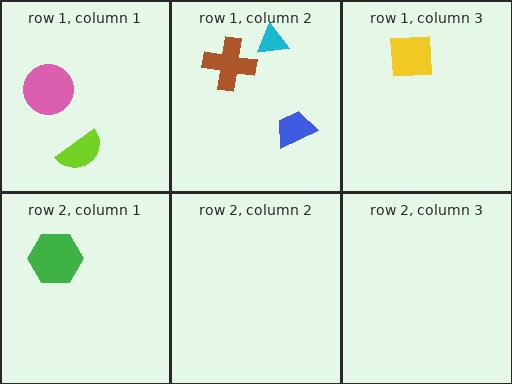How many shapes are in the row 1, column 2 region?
3.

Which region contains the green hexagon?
The row 2, column 1 region.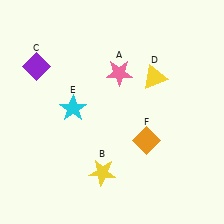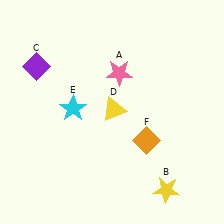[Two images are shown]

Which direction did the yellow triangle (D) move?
The yellow triangle (D) moved left.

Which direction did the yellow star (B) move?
The yellow star (B) moved right.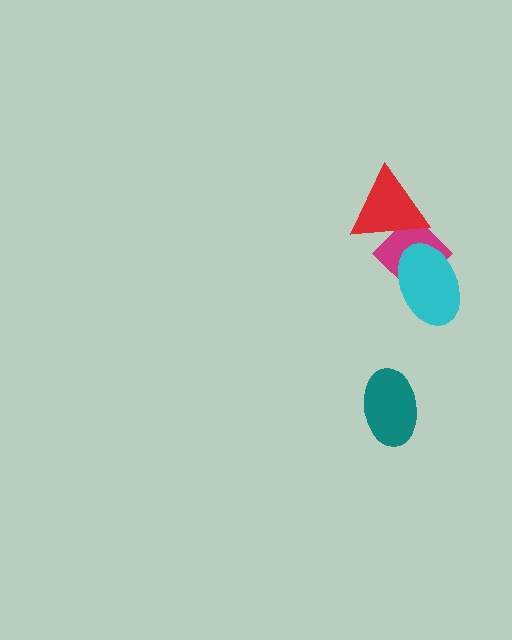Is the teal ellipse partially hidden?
No, no other shape covers it.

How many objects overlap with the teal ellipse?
0 objects overlap with the teal ellipse.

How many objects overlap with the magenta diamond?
2 objects overlap with the magenta diamond.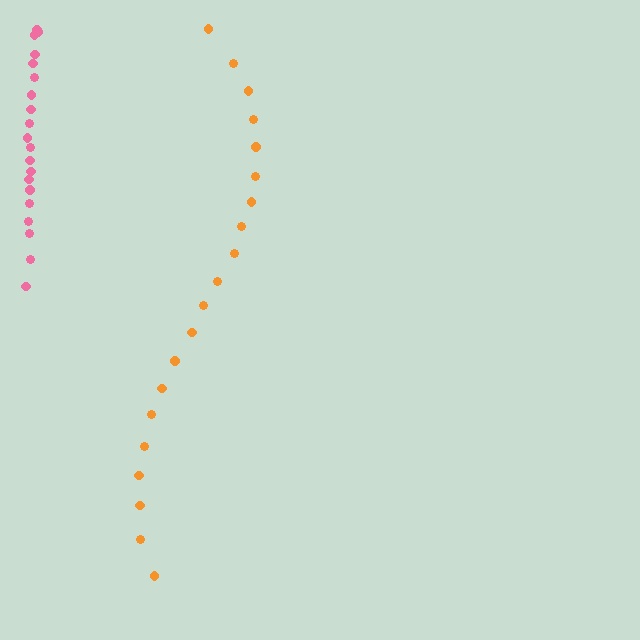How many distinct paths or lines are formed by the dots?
There are 2 distinct paths.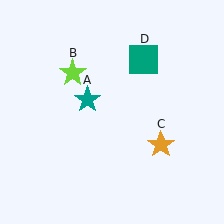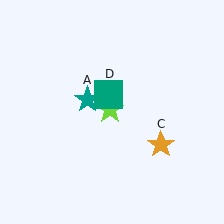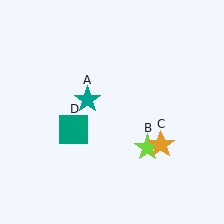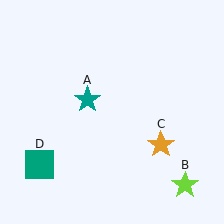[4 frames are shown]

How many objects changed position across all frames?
2 objects changed position: lime star (object B), teal square (object D).